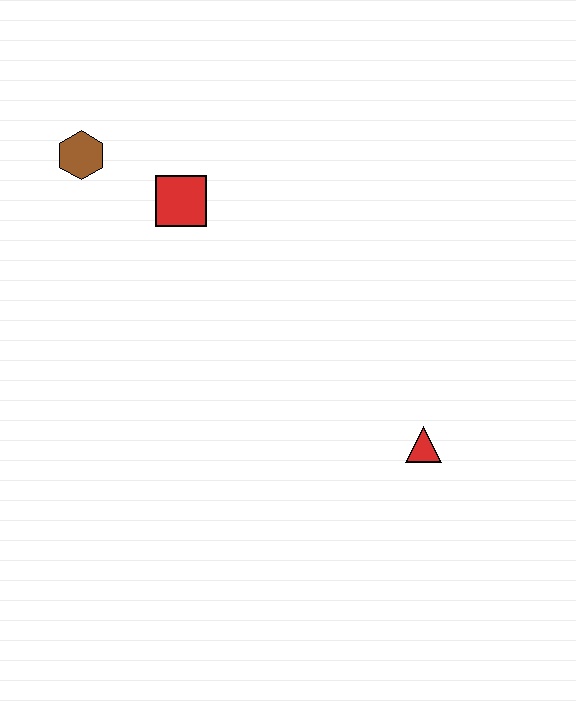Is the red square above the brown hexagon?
No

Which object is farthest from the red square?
The red triangle is farthest from the red square.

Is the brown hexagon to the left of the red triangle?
Yes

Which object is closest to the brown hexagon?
The red square is closest to the brown hexagon.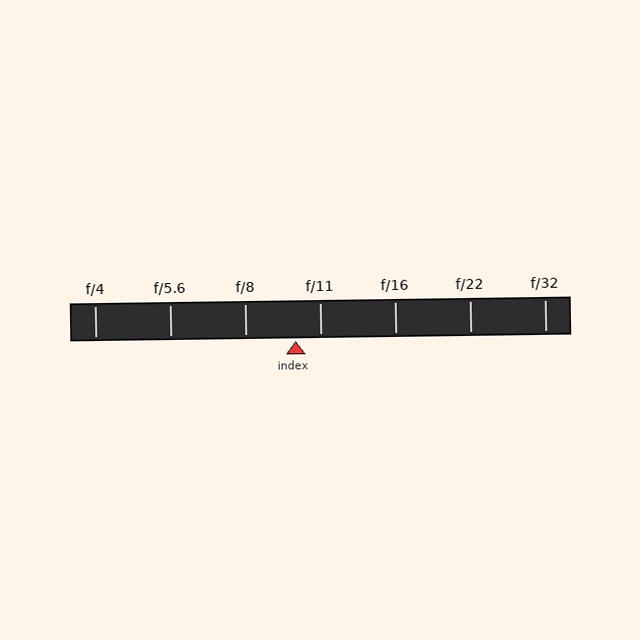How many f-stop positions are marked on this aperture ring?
There are 7 f-stop positions marked.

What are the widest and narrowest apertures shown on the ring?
The widest aperture shown is f/4 and the narrowest is f/32.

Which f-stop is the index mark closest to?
The index mark is closest to f/11.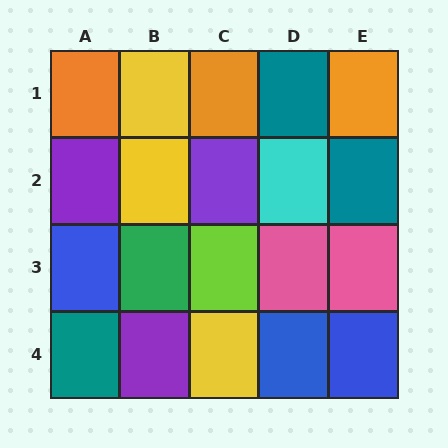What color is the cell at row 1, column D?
Teal.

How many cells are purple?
3 cells are purple.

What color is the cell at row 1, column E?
Orange.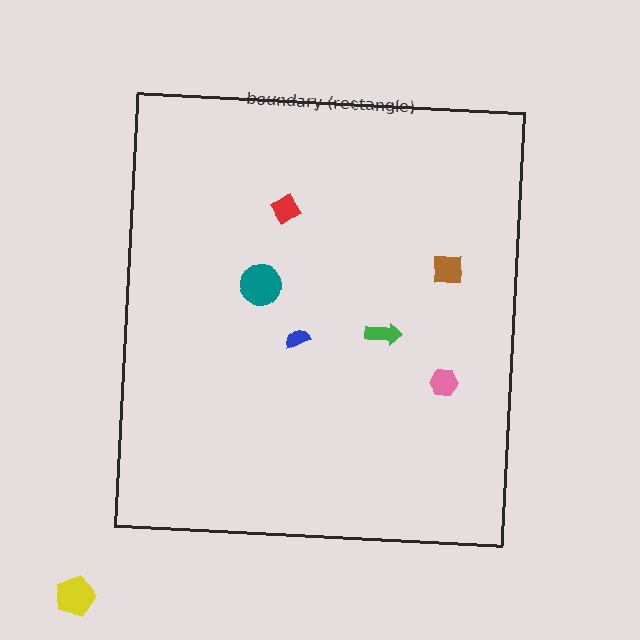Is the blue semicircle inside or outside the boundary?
Inside.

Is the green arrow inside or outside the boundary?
Inside.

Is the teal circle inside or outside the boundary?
Inside.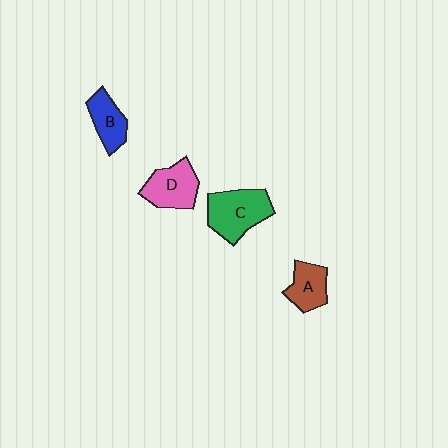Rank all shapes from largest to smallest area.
From largest to smallest: C (green), D (pink), B (blue), A (brown).